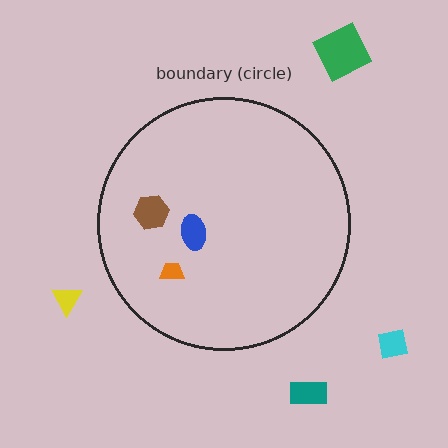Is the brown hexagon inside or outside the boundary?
Inside.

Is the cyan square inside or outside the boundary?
Outside.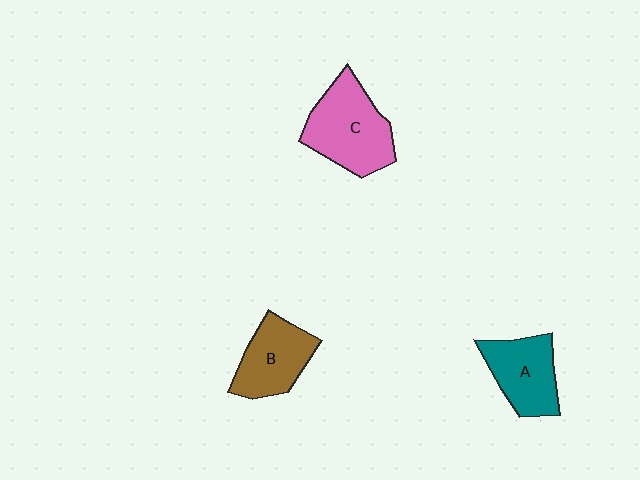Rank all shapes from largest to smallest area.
From largest to smallest: C (pink), B (brown), A (teal).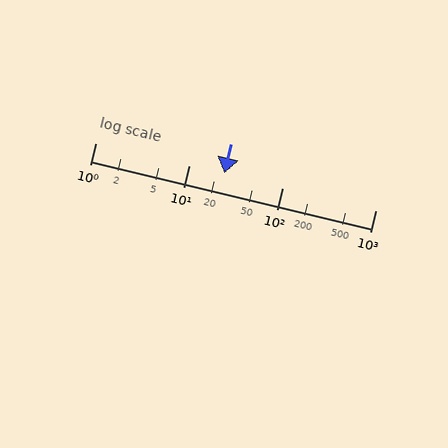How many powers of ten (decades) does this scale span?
The scale spans 3 decades, from 1 to 1000.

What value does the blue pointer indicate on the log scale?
The pointer indicates approximately 24.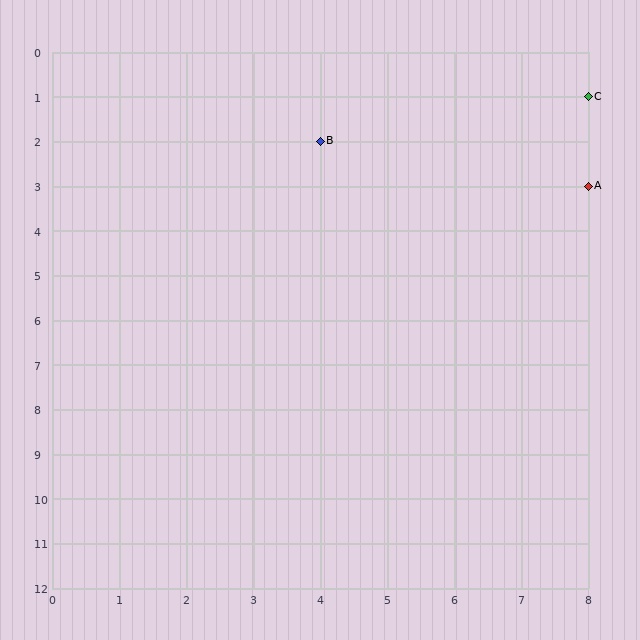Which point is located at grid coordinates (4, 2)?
Point B is at (4, 2).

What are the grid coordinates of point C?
Point C is at grid coordinates (8, 1).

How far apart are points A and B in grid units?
Points A and B are 4 columns and 1 row apart (about 4.1 grid units diagonally).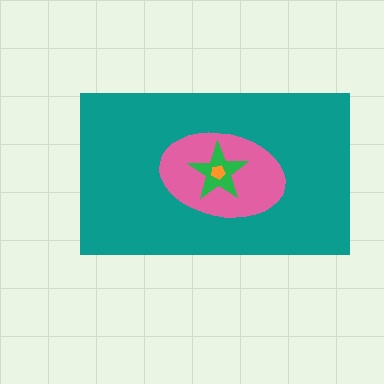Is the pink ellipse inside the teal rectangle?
Yes.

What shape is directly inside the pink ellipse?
The green star.